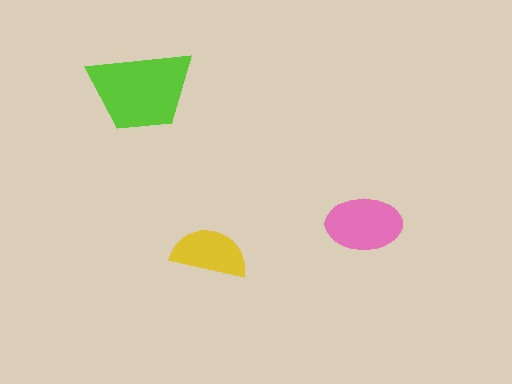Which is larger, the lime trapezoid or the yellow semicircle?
The lime trapezoid.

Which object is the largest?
The lime trapezoid.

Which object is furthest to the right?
The pink ellipse is rightmost.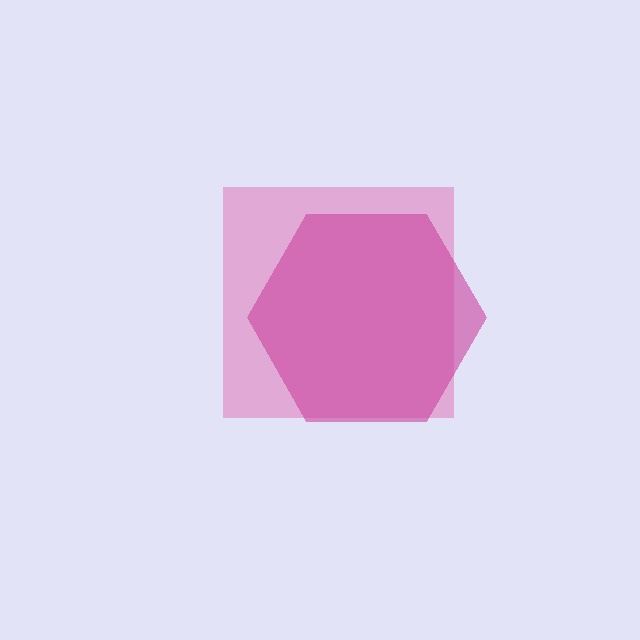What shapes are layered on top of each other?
The layered shapes are: a pink square, a magenta hexagon.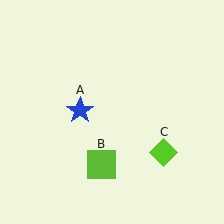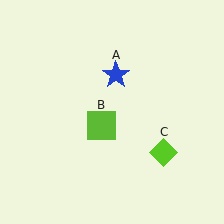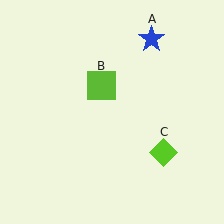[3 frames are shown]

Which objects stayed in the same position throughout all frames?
Lime diamond (object C) remained stationary.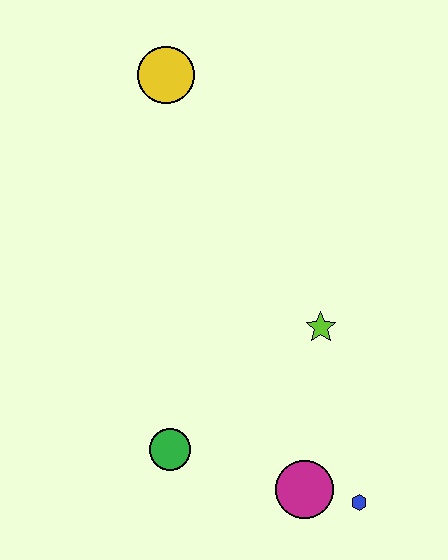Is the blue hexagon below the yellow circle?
Yes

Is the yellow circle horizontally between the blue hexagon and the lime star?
No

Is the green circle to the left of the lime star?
Yes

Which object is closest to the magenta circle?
The blue hexagon is closest to the magenta circle.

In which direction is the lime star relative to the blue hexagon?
The lime star is above the blue hexagon.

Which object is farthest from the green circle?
The yellow circle is farthest from the green circle.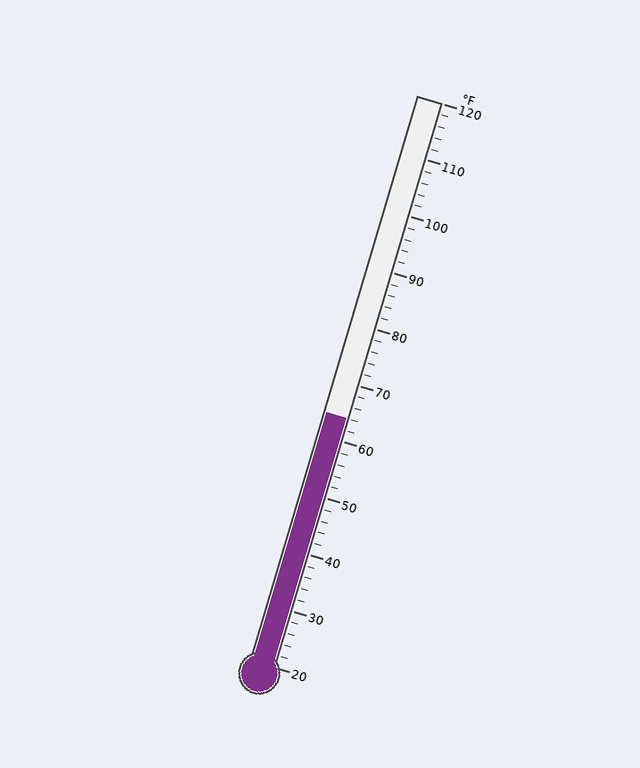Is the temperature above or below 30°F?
The temperature is above 30°F.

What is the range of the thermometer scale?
The thermometer scale ranges from 20°F to 120°F.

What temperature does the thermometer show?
The thermometer shows approximately 64°F.